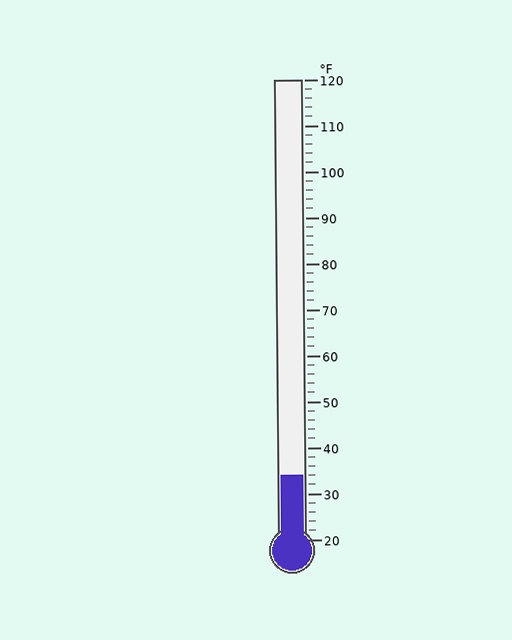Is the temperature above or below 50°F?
The temperature is below 50°F.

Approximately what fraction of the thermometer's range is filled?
The thermometer is filled to approximately 15% of its range.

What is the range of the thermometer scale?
The thermometer scale ranges from 20°F to 120°F.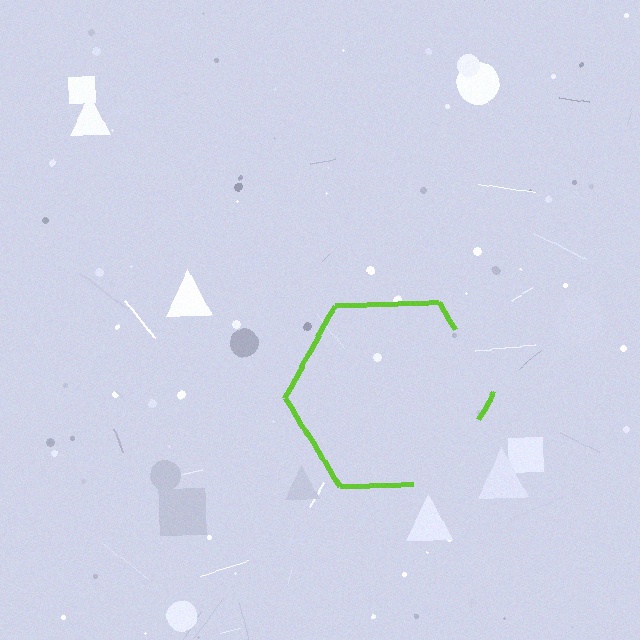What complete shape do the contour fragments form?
The contour fragments form a hexagon.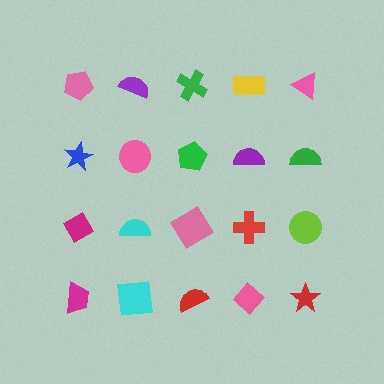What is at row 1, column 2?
A purple semicircle.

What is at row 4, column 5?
A red star.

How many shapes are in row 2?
5 shapes.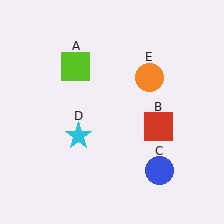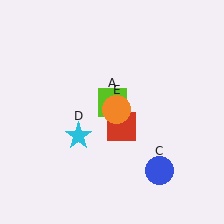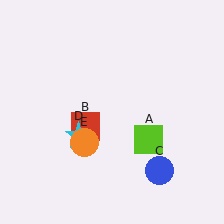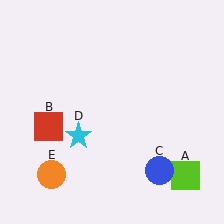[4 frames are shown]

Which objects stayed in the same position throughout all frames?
Blue circle (object C) and cyan star (object D) remained stationary.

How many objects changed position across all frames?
3 objects changed position: lime square (object A), red square (object B), orange circle (object E).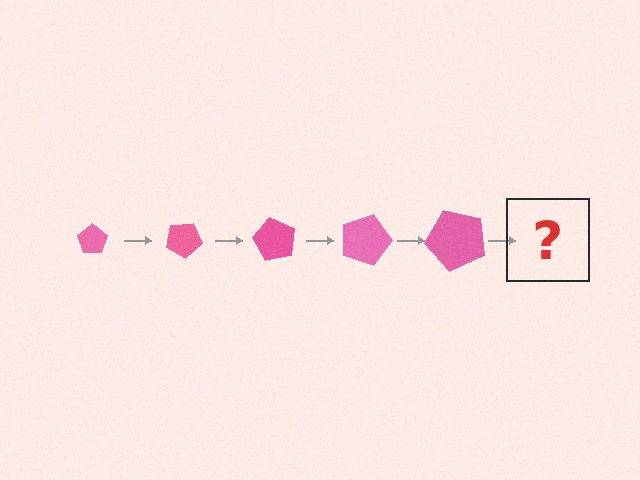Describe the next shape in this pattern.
It should be a pentagon, larger than the previous one and rotated 150 degrees from the start.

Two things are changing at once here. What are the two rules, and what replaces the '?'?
The two rules are that the pentagon grows larger each step and it rotates 30 degrees each step. The '?' should be a pentagon, larger than the previous one and rotated 150 degrees from the start.